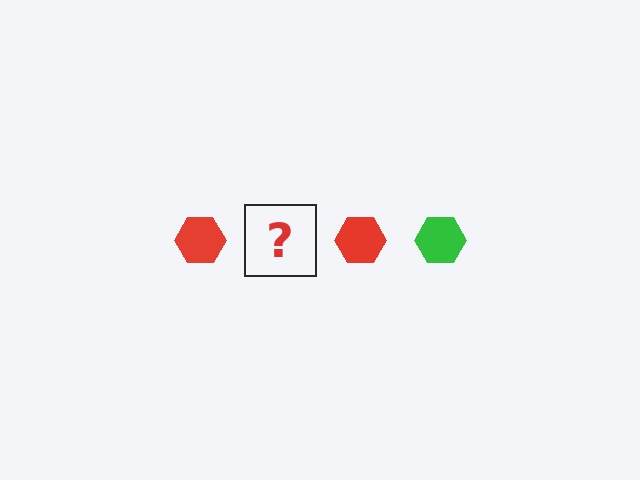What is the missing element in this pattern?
The missing element is a green hexagon.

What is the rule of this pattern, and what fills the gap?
The rule is that the pattern cycles through red, green hexagons. The gap should be filled with a green hexagon.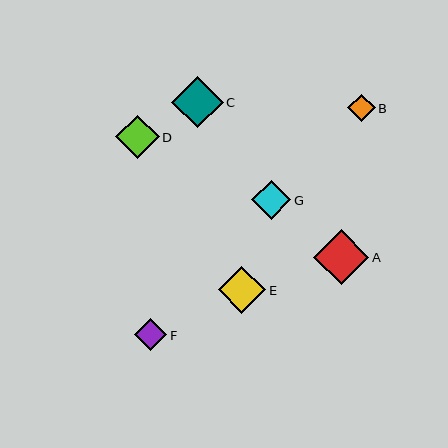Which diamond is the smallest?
Diamond B is the smallest with a size of approximately 28 pixels.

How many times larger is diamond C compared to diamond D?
Diamond C is approximately 1.2 times the size of diamond D.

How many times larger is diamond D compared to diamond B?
Diamond D is approximately 1.6 times the size of diamond B.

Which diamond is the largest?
Diamond A is the largest with a size of approximately 56 pixels.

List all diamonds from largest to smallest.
From largest to smallest: A, C, E, D, G, F, B.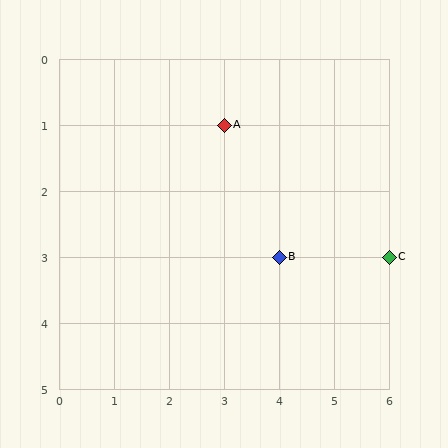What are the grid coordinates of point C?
Point C is at grid coordinates (6, 3).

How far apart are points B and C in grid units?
Points B and C are 2 columns apart.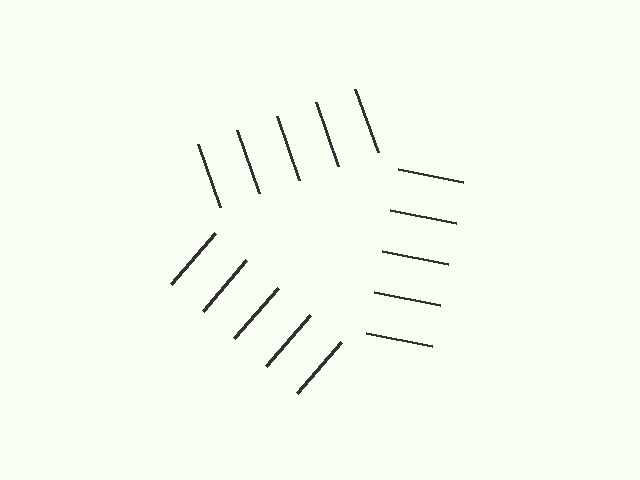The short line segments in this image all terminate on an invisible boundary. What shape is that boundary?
An illusory triangle — the line segments terminate on its edges but no continuous stroke is drawn.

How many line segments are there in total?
15 — 5 along each of the 3 edges.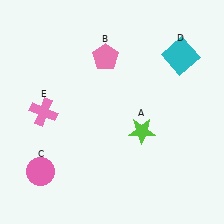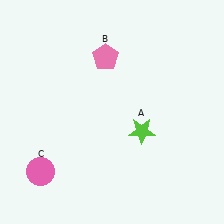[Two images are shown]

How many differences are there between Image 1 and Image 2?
There are 2 differences between the two images.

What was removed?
The cyan square (D), the pink cross (E) were removed in Image 2.